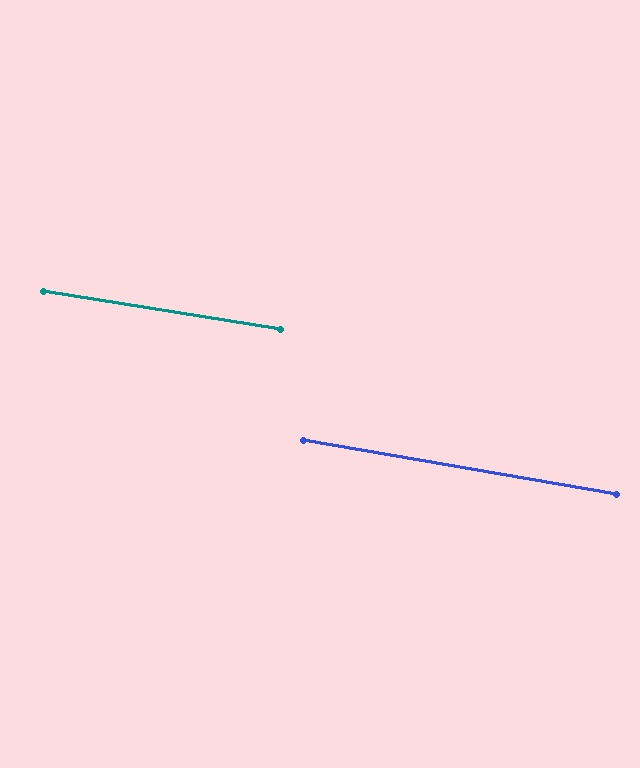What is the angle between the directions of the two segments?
Approximately 1 degree.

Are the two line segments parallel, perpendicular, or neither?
Parallel — their directions differ by only 0.9°.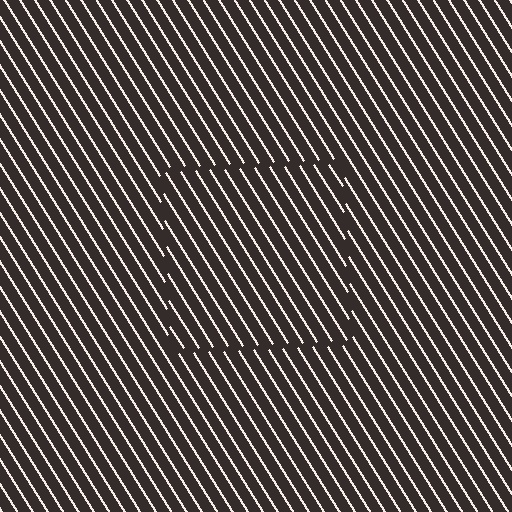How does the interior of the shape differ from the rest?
The interior of the shape contains the same grating, shifted by half a period — the contour is defined by the phase discontinuity where line-ends from the inner and outer gratings abut.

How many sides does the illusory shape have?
4 sides — the line-ends trace a square.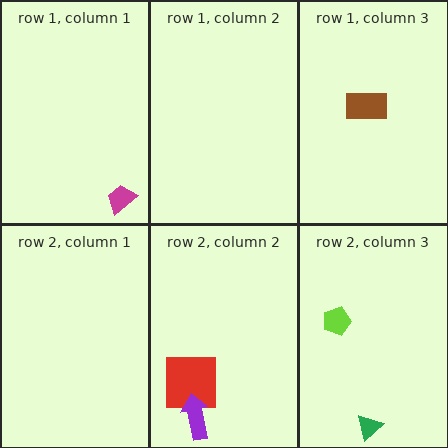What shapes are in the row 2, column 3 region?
The lime pentagon, the green triangle.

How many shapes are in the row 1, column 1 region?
1.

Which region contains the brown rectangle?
The row 1, column 3 region.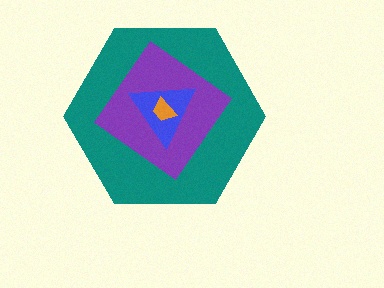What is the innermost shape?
The orange trapezoid.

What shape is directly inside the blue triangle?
The orange trapezoid.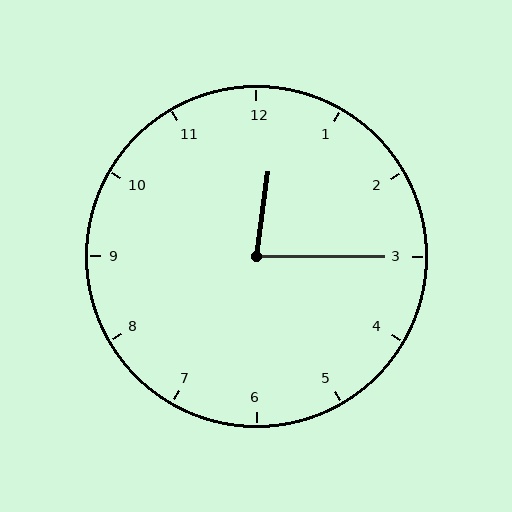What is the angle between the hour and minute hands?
Approximately 82 degrees.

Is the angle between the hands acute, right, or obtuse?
It is acute.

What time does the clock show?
12:15.